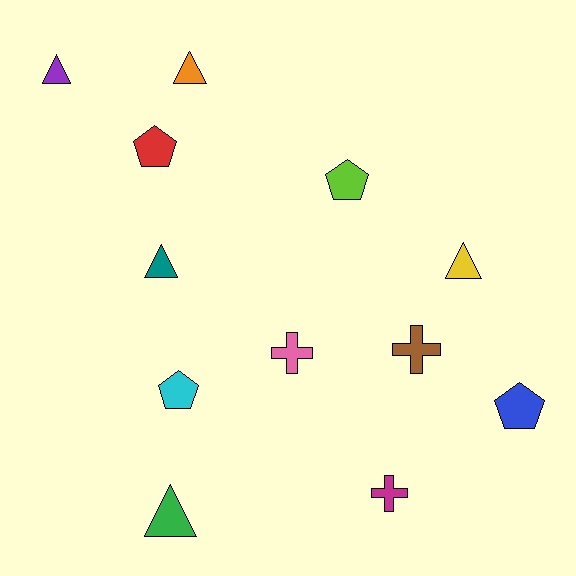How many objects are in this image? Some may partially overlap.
There are 12 objects.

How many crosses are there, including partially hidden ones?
There are 3 crosses.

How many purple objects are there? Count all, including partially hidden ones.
There is 1 purple object.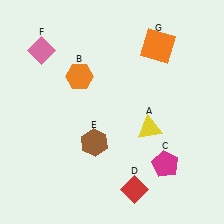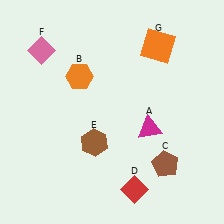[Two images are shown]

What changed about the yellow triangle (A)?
In Image 1, A is yellow. In Image 2, it changed to magenta.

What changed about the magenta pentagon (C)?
In Image 1, C is magenta. In Image 2, it changed to brown.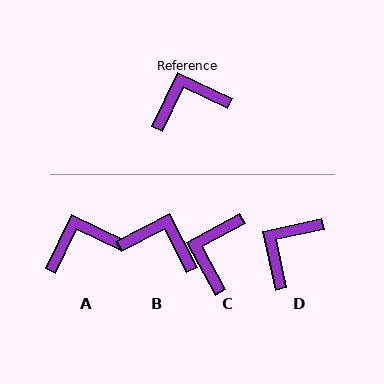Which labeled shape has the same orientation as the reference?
A.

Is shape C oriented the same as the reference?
No, it is off by about 54 degrees.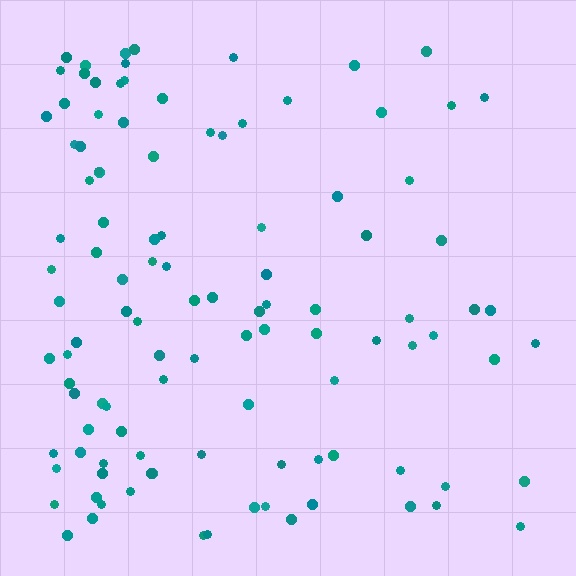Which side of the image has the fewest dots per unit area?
The right.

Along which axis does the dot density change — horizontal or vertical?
Horizontal.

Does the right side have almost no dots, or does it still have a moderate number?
Still a moderate number, just noticeably fewer than the left.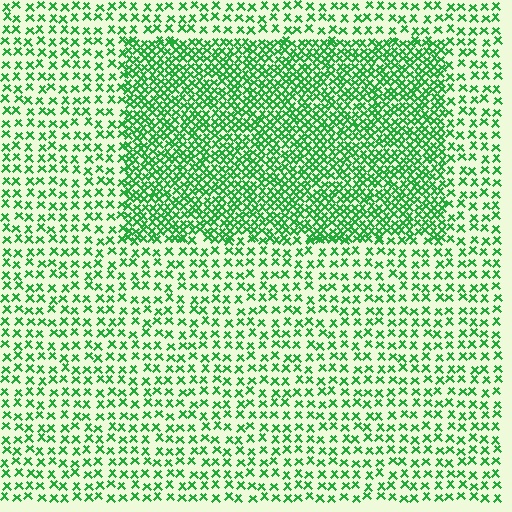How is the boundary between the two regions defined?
The boundary is defined by a change in element density (approximately 2.2x ratio). All elements are the same color, size, and shape.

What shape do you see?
I see a rectangle.